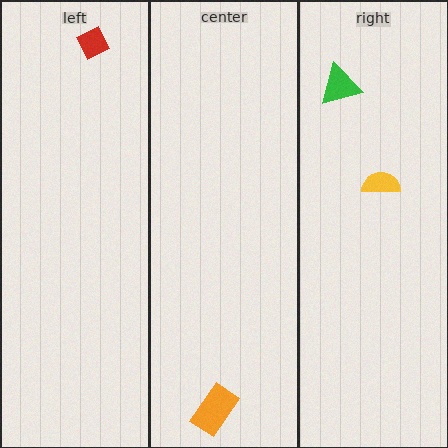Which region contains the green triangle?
The right region.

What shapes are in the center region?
The orange rectangle.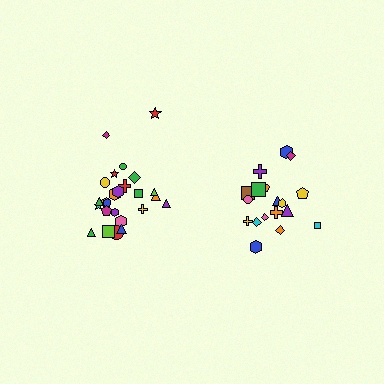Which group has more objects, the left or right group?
The left group.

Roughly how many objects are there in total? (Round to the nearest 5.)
Roughly 45 objects in total.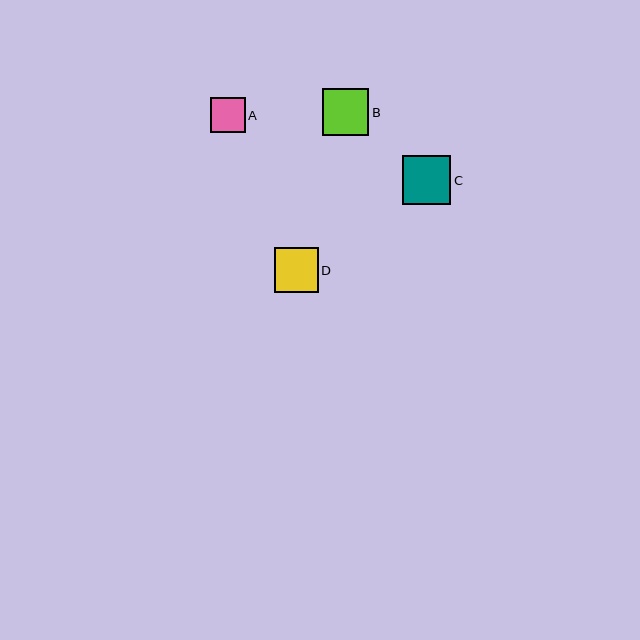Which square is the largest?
Square C is the largest with a size of approximately 49 pixels.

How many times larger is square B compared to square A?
Square B is approximately 1.3 times the size of square A.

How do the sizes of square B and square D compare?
Square B and square D are approximately the same size.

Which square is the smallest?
Square A is the smallest with a size of approximately 35 pixels.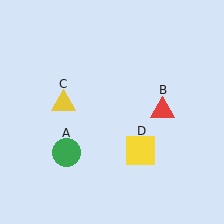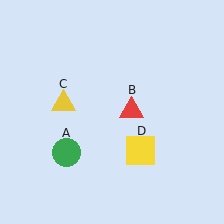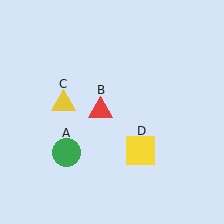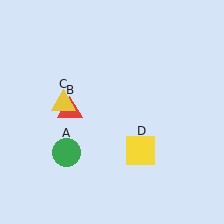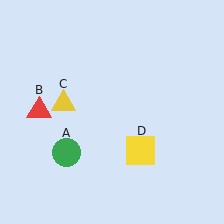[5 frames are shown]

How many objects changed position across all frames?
1 object changed position: red triangle (object B).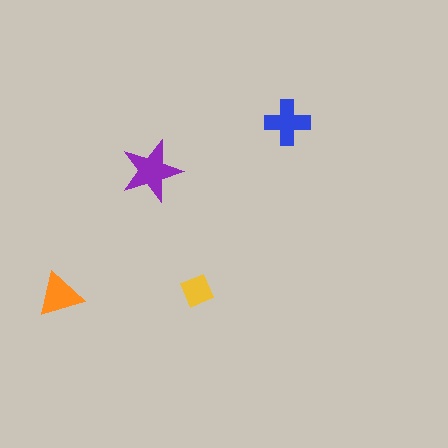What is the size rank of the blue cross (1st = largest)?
2nd.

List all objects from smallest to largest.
The yellow diamond, the orange triangle, the blue cross, the purple star.